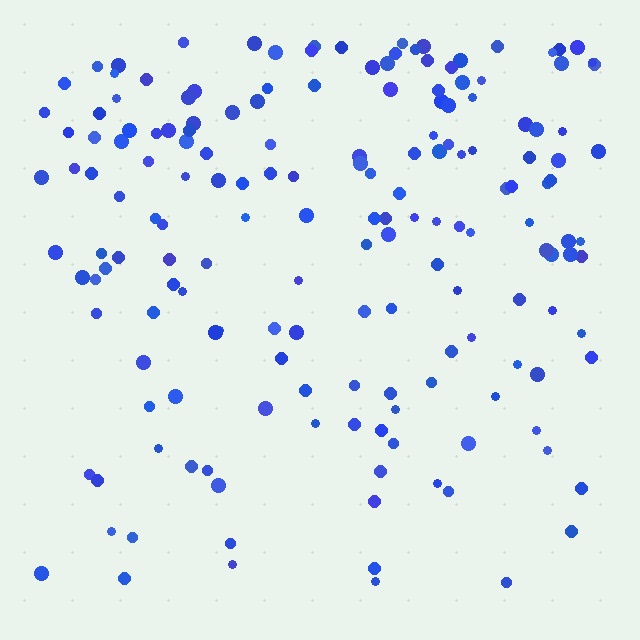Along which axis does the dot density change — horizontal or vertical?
Vertical.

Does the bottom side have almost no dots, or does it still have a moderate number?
Still a moderate number, just noticeably fewer than the top.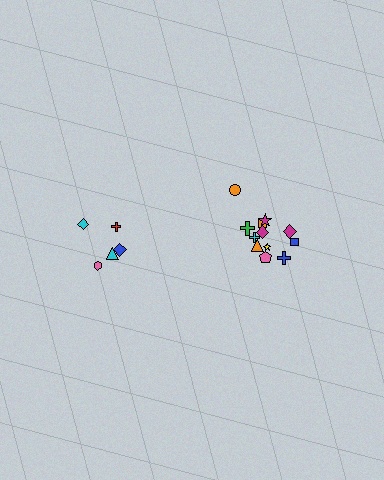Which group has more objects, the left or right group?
The right group.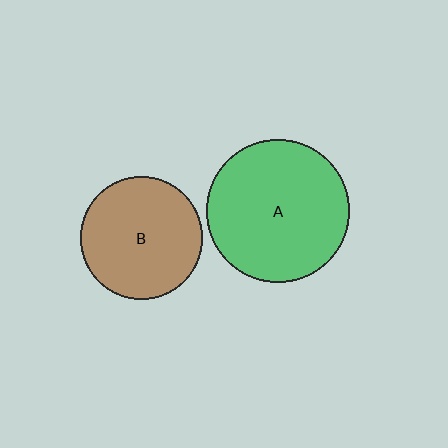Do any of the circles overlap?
No, none of the circles overlap.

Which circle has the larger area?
Circle A (green).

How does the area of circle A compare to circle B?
Approximately 1.4 times.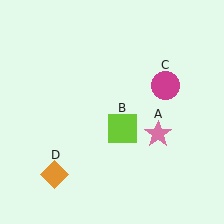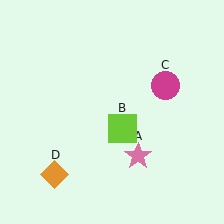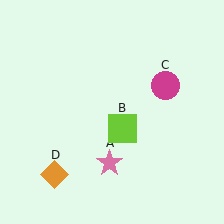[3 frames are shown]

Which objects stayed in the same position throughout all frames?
Lime square (object B) and magenta circle (object C) and orange diamond (object D) remained stationary.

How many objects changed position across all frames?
1 object changed position: pink star (object A).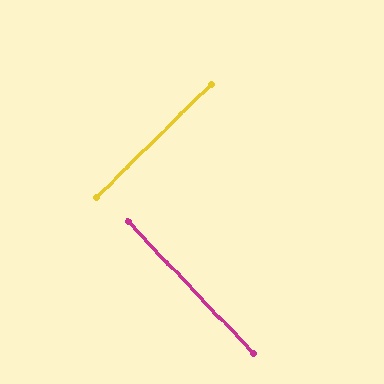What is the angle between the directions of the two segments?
Approximately 90 degrees.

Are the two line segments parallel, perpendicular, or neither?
Perpendicular — they meet at approximately 90°.